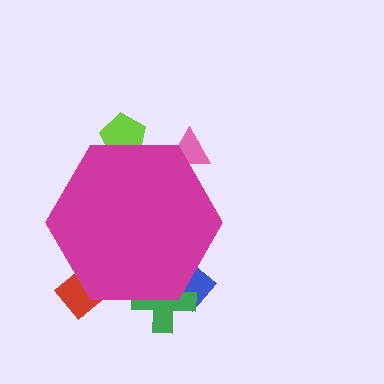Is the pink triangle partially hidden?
Yes, the pink triangle is partially hidden behind the magenta hexagon.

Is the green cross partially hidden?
Yes, the green cross is partially hidden behind the magenta hexagon.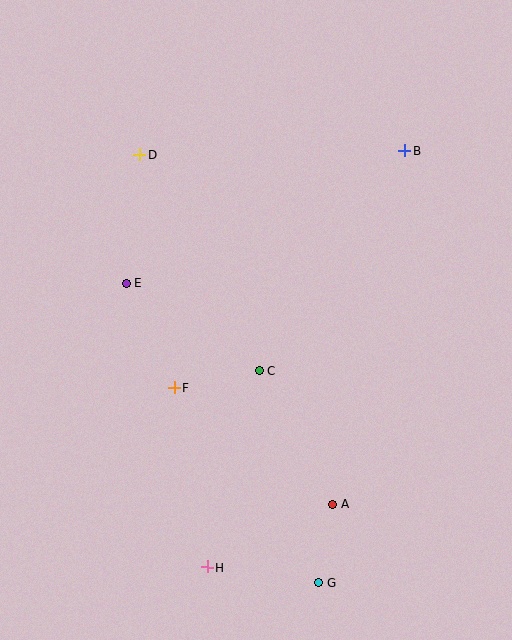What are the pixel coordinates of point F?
Point F is at (174, 388).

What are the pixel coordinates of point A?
Point A is at (333, 504).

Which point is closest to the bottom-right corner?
Point G is closest to the bottom-right corner.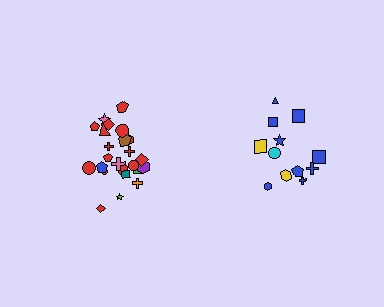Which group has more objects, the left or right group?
The left group.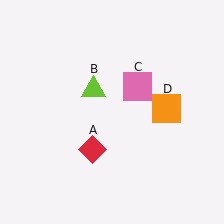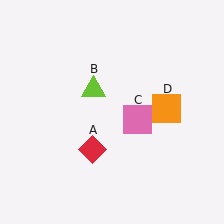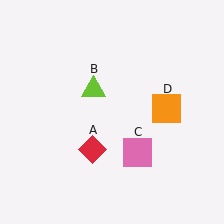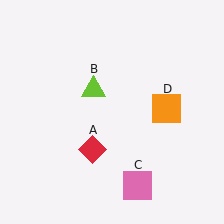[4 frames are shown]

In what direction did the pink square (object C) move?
The pink square (object C) moved down.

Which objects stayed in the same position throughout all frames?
Red diamond (object A) and lime triangle (object B) and orange square (object D) remained stationary.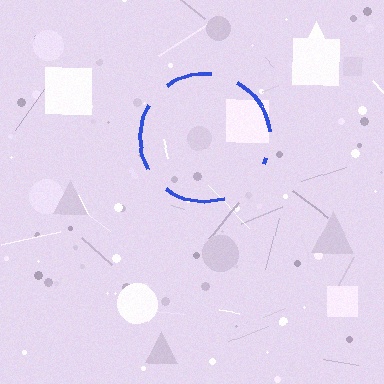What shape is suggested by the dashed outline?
The dashed outline suggests a circle.